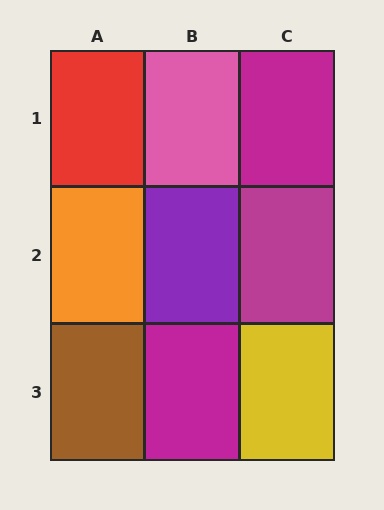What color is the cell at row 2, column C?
Magenta.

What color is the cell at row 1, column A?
Red.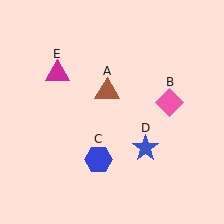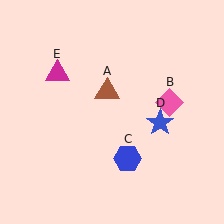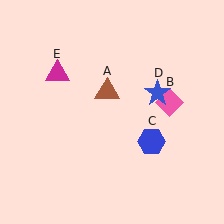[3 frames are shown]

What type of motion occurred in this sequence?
The blue hexagon (object C), blue star (object D) rotated counterclockwise around the center of the scene.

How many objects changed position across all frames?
2 objects changed position: blue hexagon (object C), blue star (object D).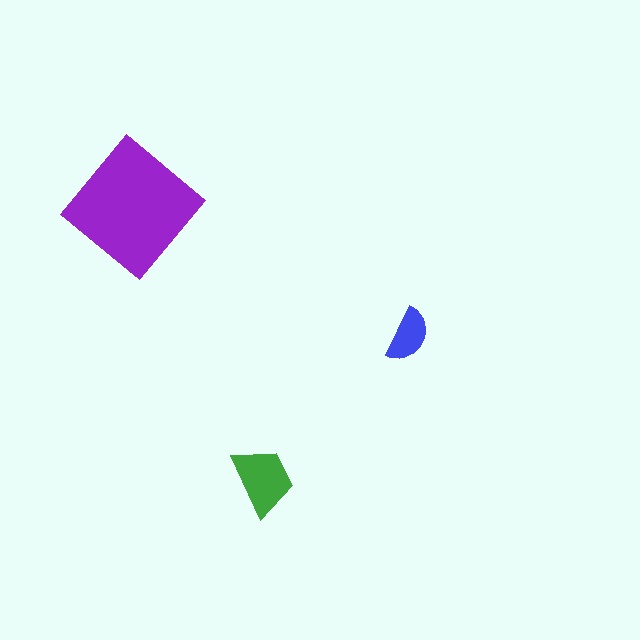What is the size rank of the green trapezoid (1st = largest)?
2nd.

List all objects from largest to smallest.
The purple diamond, the green trapezoid, the blue semicircle.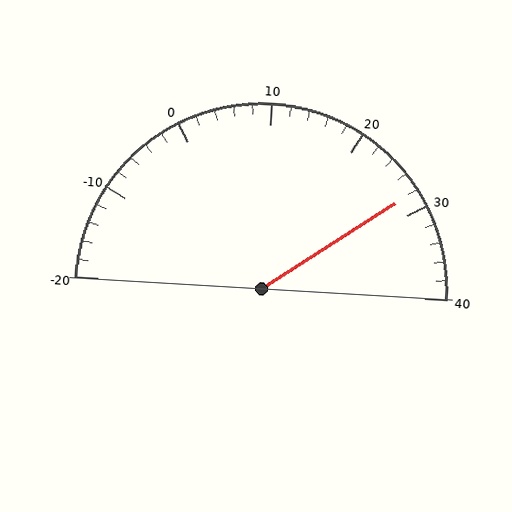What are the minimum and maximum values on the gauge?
The gauge ranges from -20 to 40.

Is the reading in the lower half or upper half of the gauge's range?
The reading is in the upper half of the range (-20 to 40).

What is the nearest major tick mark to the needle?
The nearest major tick mark is 30.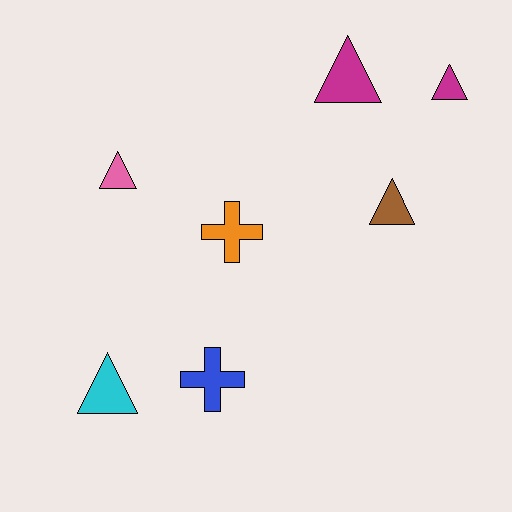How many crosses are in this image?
There are 2 crosses.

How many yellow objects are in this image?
There are no yellow objects.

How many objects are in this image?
There are 7 objects.